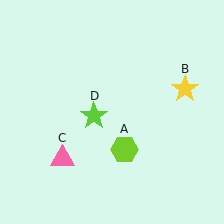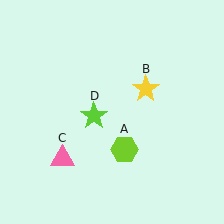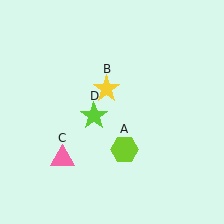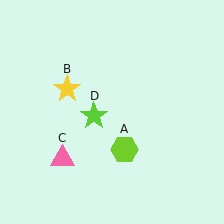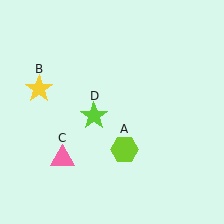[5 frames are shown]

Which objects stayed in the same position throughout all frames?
Lime hexagon (object A) and pink triangle (object C) and lime star (object D) remained stationary.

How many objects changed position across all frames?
1 object changed position: yellow star (object B).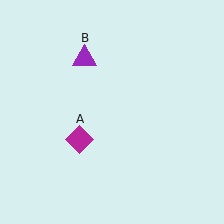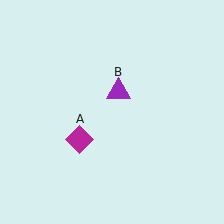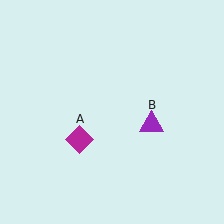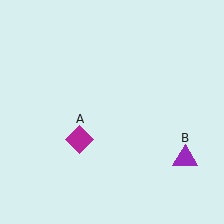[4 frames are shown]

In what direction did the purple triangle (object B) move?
The purple triangle (object B) moved down and to the right.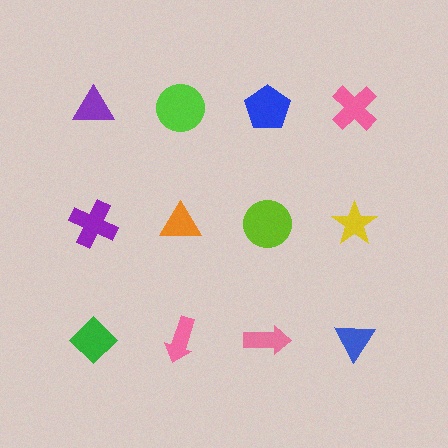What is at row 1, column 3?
A blue pentagon.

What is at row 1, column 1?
A purple triangle.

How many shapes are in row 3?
4 shapes.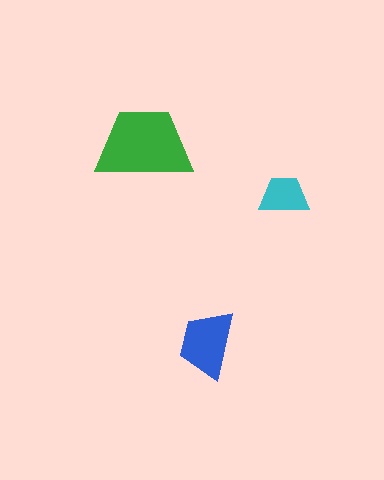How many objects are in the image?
There are 3 objects in the image.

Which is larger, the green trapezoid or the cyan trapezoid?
The green one.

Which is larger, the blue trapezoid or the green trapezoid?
The green one.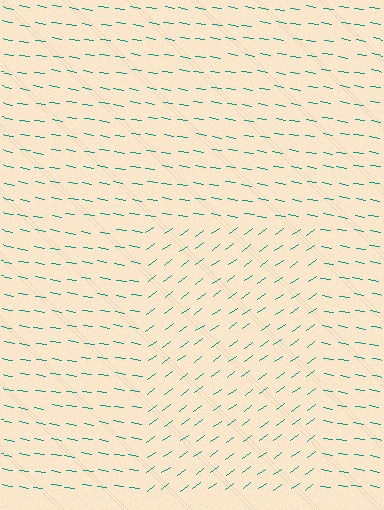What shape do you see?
I see a rectangle.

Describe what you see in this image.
The image is filled with small teal line segments. A rectangle region in the image has lines oriented differently from the surrounding lines, creating a visible texture boundary.